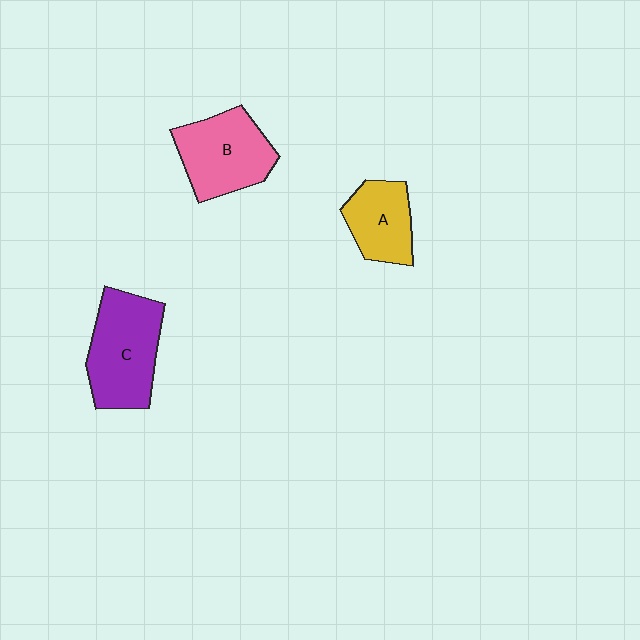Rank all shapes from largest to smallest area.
From largest to smallest: C (purple), B (pink), A (yellow).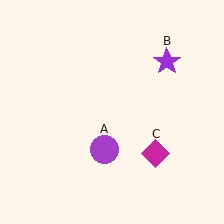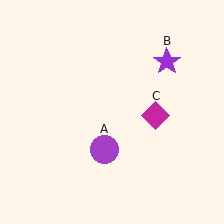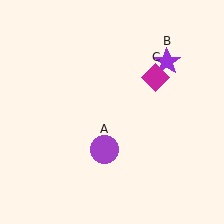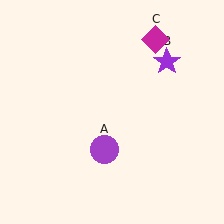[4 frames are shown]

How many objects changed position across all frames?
1 object changed position: magenta diamond (object C).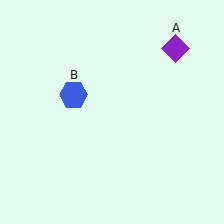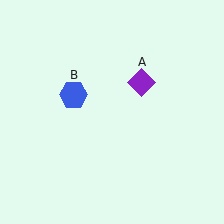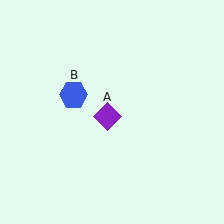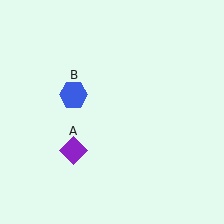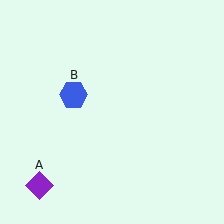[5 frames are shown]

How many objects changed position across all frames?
1 object changed position: purple diamond (object A).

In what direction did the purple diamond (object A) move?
The purple diamond (object A) moved down and to the left.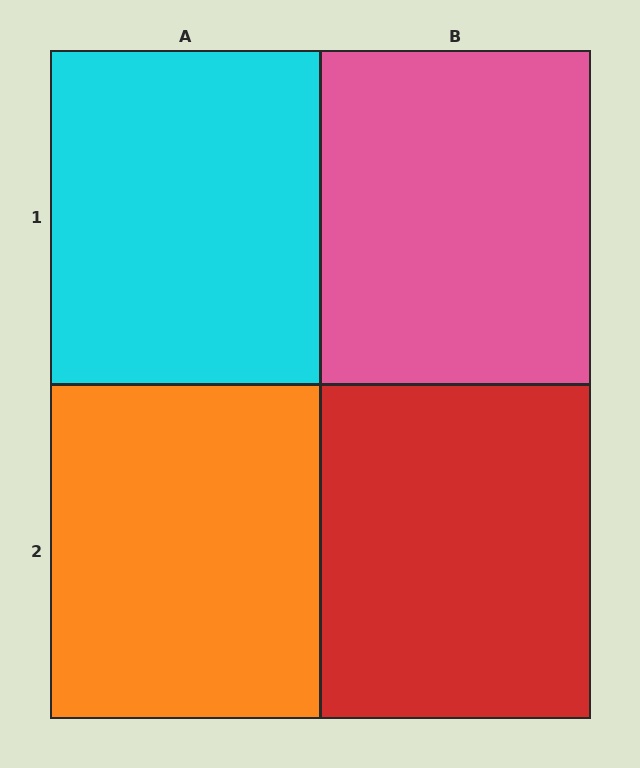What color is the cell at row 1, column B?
Pink.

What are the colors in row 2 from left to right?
Orange, red.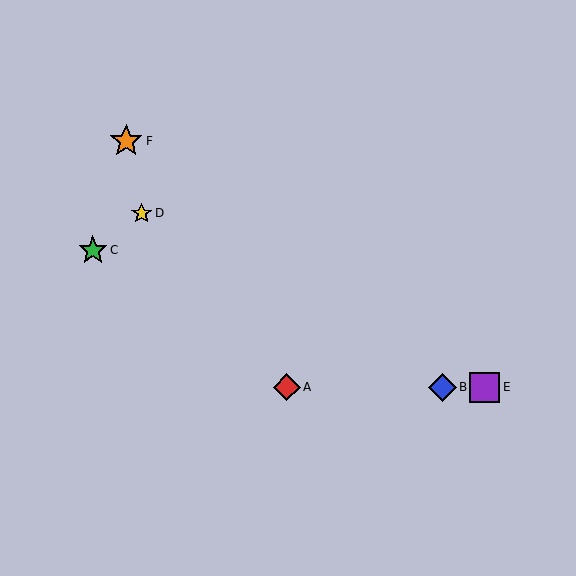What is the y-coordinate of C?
Object C is at y≈250.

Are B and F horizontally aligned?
No, B is at y≈387 and F is at y≈141.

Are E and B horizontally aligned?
Yes, both are at y≈387.